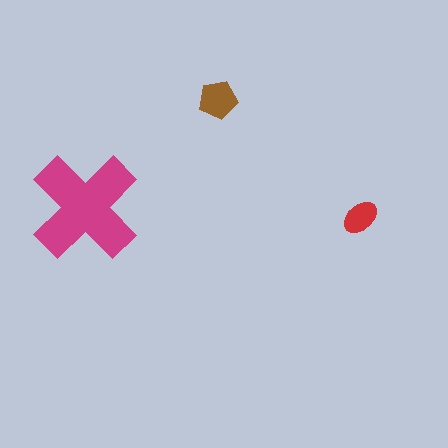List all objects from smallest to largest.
The red ellipse, the brown pentagon, the magenta cross.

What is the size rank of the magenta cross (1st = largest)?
1st.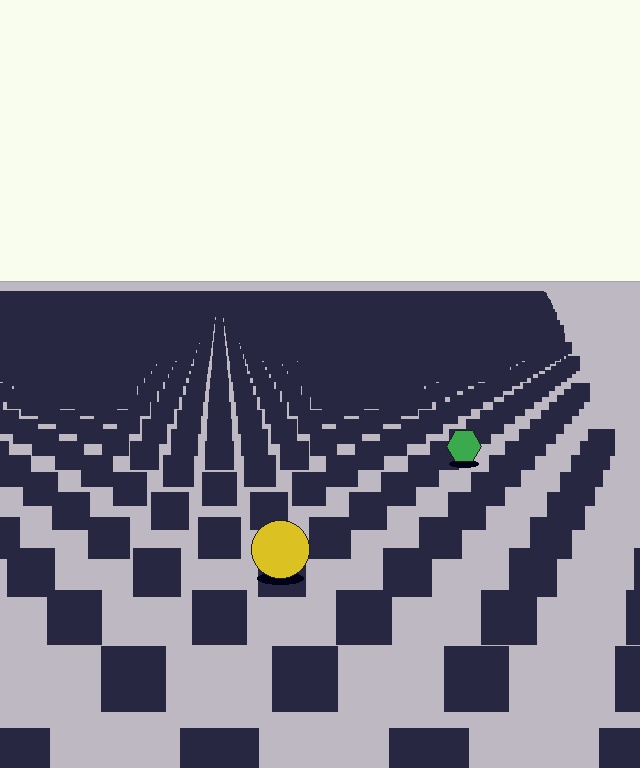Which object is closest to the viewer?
The yellow circle is closest. The texture marks near it are larger and more spread out.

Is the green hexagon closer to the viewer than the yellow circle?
No. The yellow circle is closer — you can tell from the texture gradient: the ground texture is coarser near it.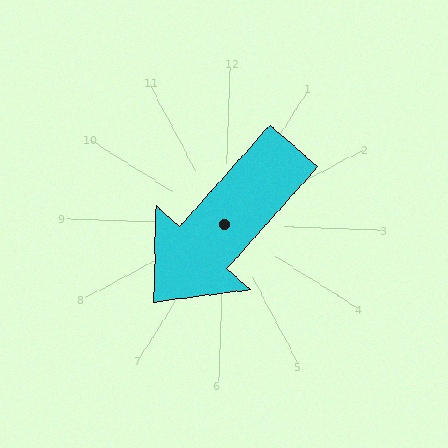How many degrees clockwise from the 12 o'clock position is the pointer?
Approximately 220 degrees.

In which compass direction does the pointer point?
Southwest.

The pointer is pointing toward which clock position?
Roughly 7 o'clock.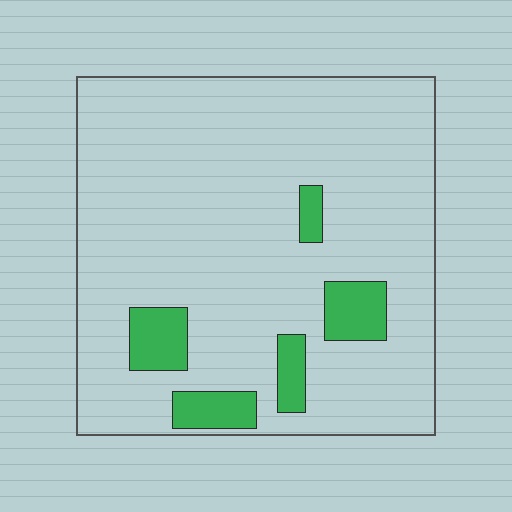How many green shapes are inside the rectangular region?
5.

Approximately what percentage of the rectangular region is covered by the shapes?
Approximately 10%.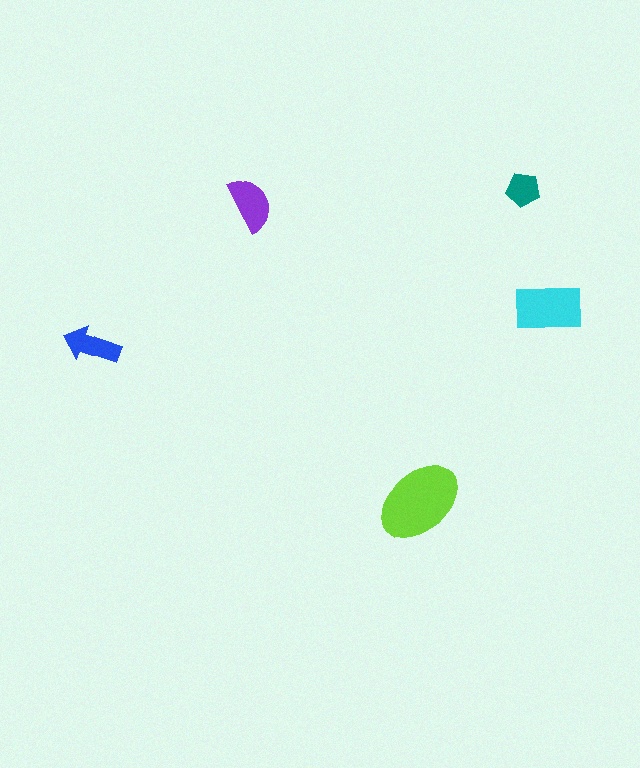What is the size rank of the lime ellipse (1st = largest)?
1st.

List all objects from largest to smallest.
The lime ellipse, the cyan rectangle, the purple semicircle, the blue arrow, the teal pentagon.